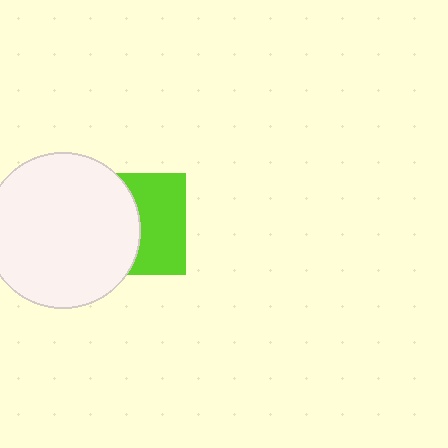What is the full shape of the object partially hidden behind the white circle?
The partially hidden object is a lime square.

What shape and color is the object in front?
The object in front is a white circle.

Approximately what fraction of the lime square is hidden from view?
Roughly 50% of the lime square is hidden behind the white circle.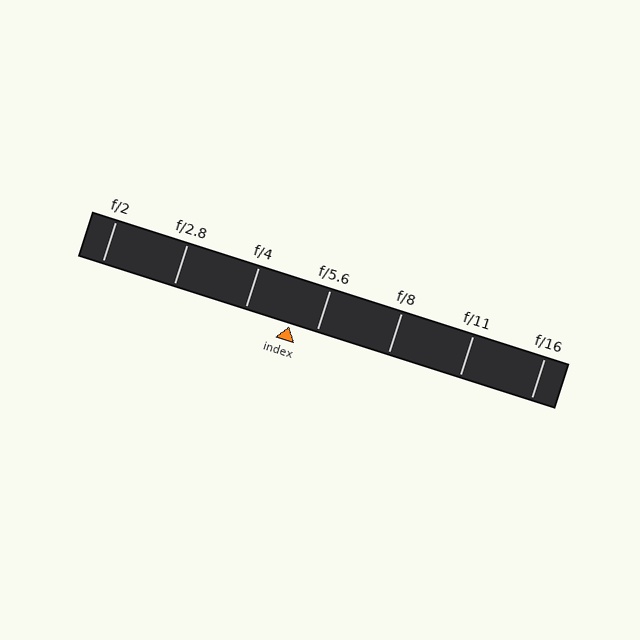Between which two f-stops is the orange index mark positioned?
The index mark is between f/4 and f/5.6.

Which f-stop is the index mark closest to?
The index mark is closest to f/5.6.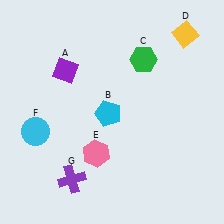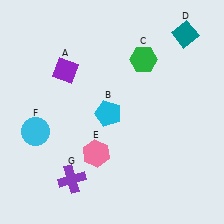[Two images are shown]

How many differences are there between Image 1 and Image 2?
There is 1 difference between the two images.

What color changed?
The diamond (D) changed from yellow in Image 1 to teal in Image 2.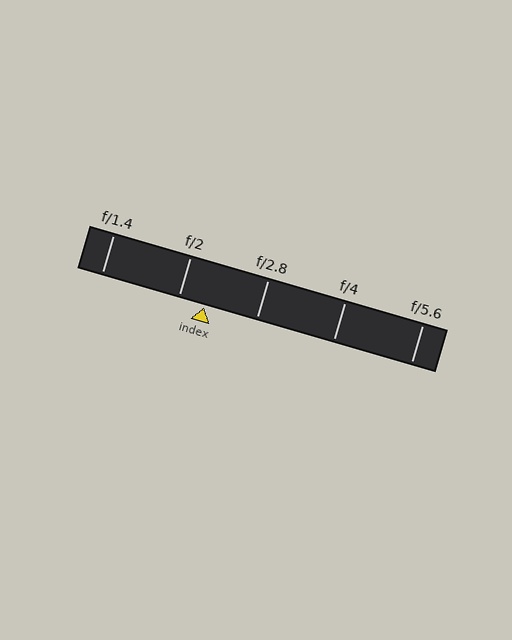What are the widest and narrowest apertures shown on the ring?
The widest aperture shown is f/1.4 and the narrowest is f/5.6.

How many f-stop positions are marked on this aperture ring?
There are 5 f-stop positions marked.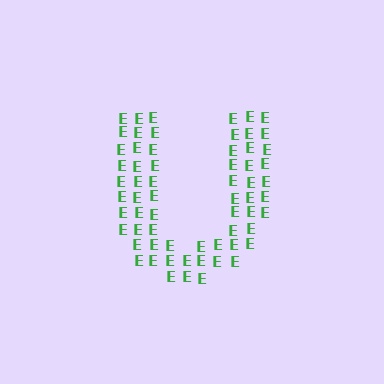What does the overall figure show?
The overall figure shows the letter U.